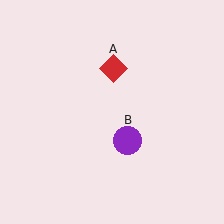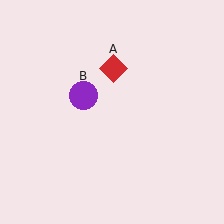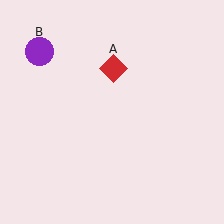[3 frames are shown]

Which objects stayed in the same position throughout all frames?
Red diamond (object A) remained stationary.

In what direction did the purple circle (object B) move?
The purple circle (object B) moved up and to the left.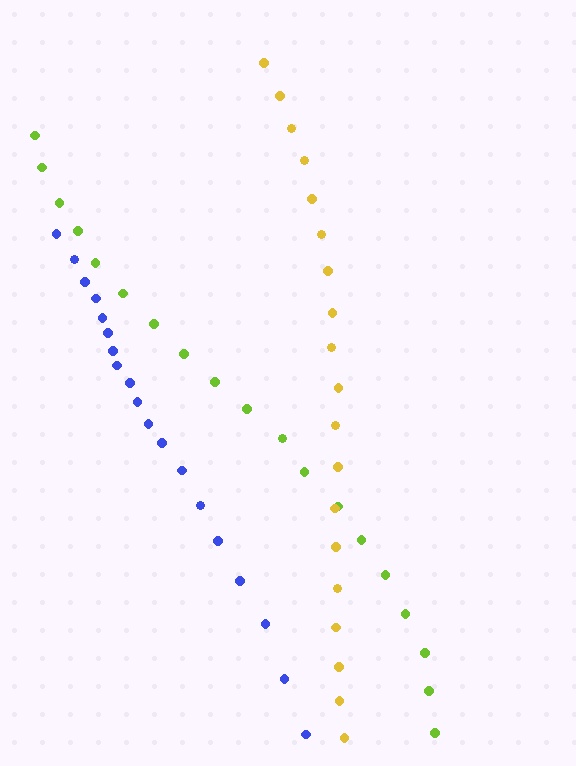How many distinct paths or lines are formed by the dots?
There are 3 distinct paths.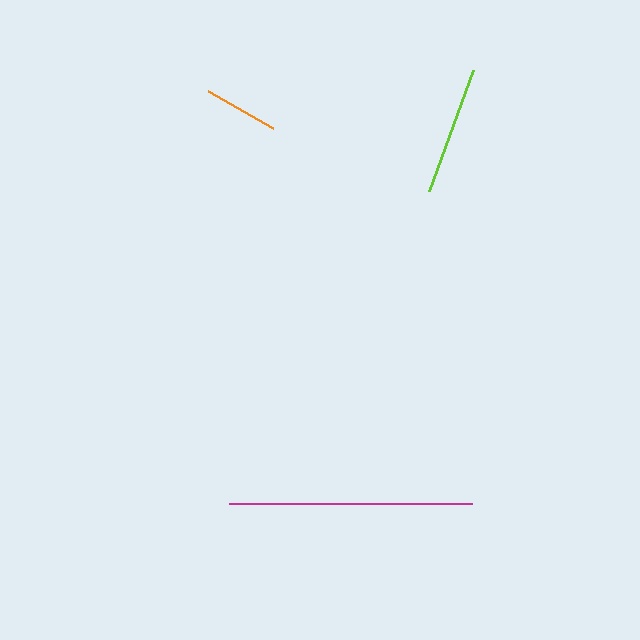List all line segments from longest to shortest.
From longest to shortest: magenta, lime, orange.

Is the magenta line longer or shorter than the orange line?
The magenta line is longer than the orange line.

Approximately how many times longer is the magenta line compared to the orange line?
The magenta line is approximately 3.3 times the length of the orange line.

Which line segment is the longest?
The magenta line is the longest at approximately 243 pixels.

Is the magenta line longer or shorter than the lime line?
The magenta line is longer than the lime line.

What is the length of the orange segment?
The orange segment is approximately 75 pixels long.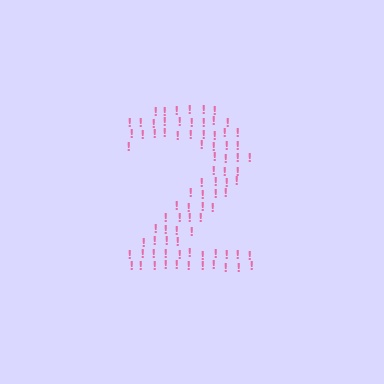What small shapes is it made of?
It is made of small exclamation marks.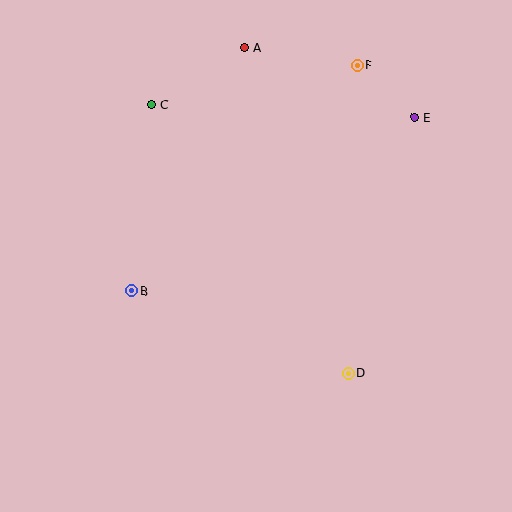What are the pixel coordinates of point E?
Point E is at (415, 117).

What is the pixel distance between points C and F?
The distance between C and F is 210 pixels.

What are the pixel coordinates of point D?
Point D is at (349, 373).